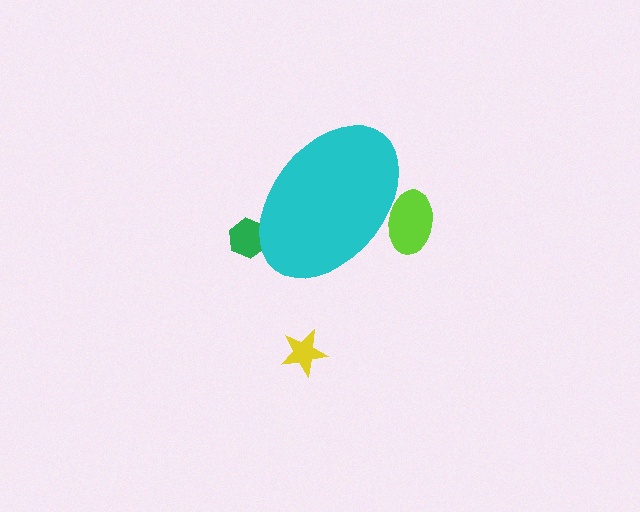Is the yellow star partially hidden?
No, the yellow star is fully visible.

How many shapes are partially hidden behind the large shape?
2 shapes are partially hidden.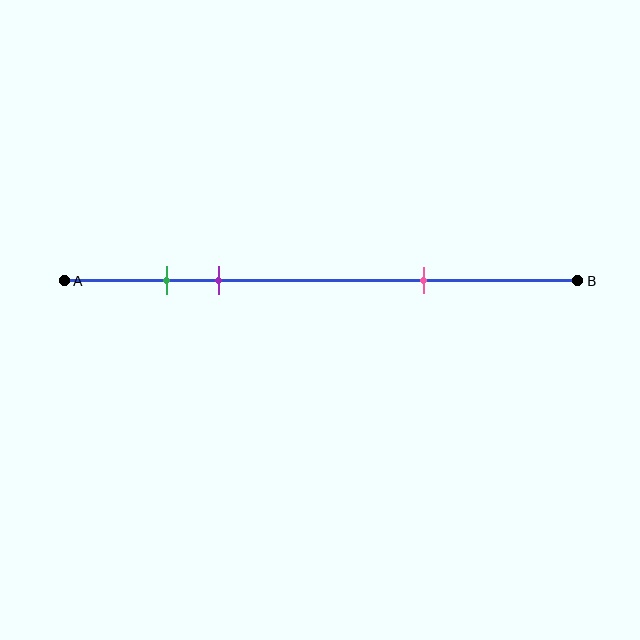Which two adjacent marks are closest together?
The green and purple marks are the closest adjacent pair.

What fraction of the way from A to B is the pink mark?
The pink mark is approximately 70% (0.7) of the way from A to B.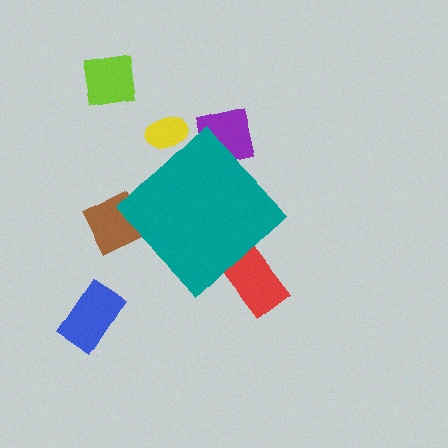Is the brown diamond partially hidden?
Yes, the brown diamond is partially hidden behind the teal diamond.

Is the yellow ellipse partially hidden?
Yes, the yellow ellipse is partially hidden behind the teal diamond.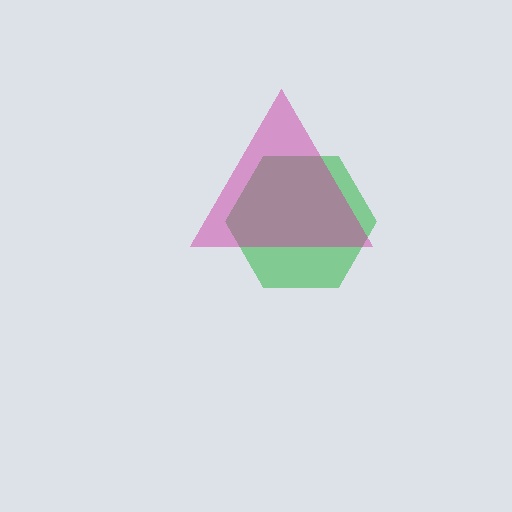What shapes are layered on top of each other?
The layered shapes are: a green hexagon, a magenta triangle.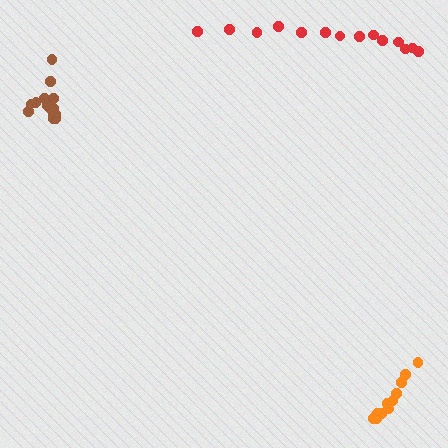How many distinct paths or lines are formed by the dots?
There are 3 distinct paths.